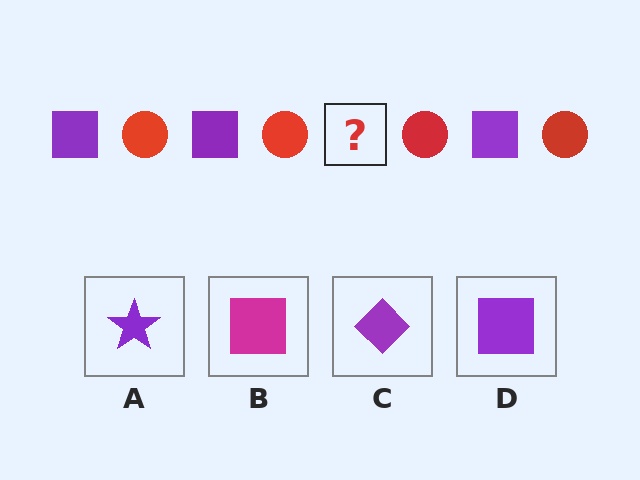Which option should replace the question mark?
Option D.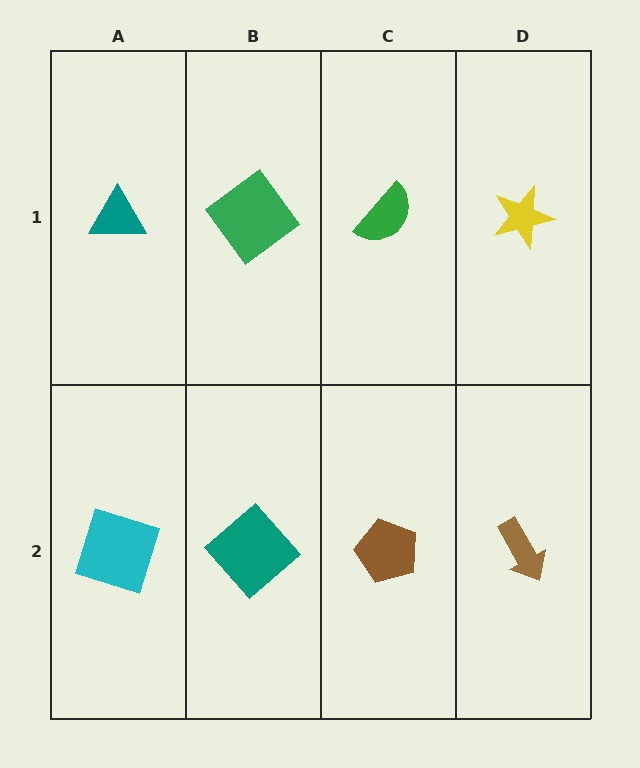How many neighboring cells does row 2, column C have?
3.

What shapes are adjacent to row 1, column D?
A brown arrow (row 2, column D), a green semicircle (row 1, column C).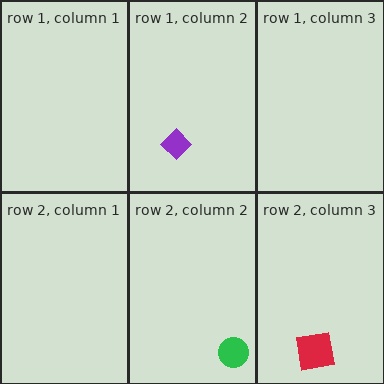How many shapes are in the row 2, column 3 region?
1.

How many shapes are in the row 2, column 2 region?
1.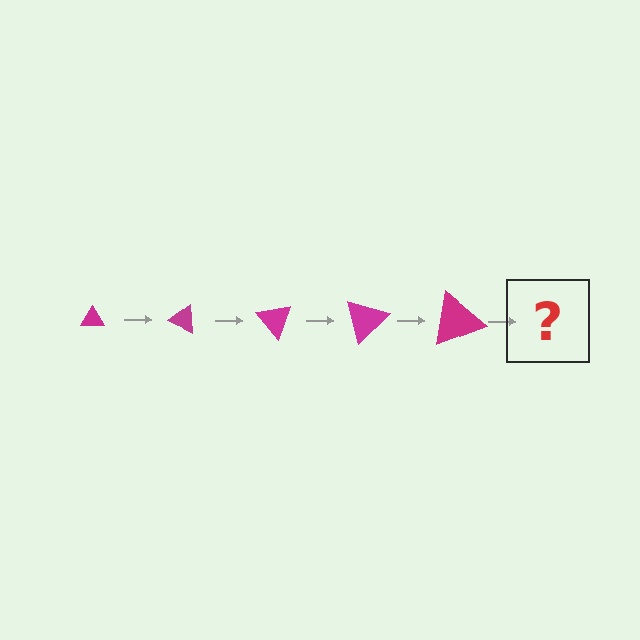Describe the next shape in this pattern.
It should be a triangle, larger than the previous one and rotated 125 degrees from the start.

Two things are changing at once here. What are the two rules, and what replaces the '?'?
The two rules are that the triangle grows larger each step and it rotates 25 degrees each step. The '?' should be a triangle, larger than the previous one and rotated 125 degrees from the start.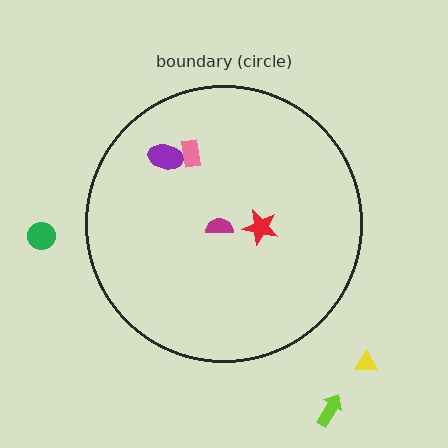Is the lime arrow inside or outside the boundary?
Outside.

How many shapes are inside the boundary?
4 inside, 3 outside.